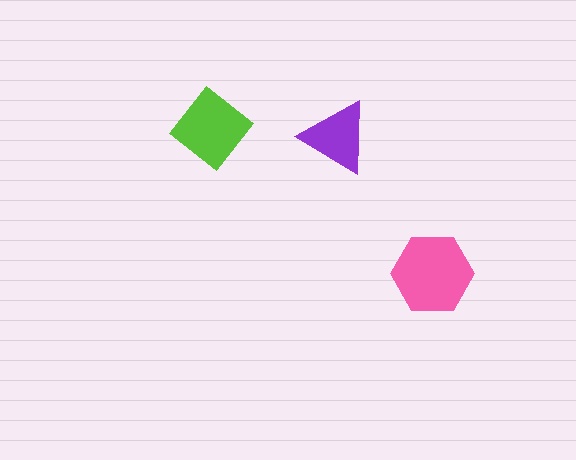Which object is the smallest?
The purple triangle.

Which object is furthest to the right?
The pink hexagon is rightmost.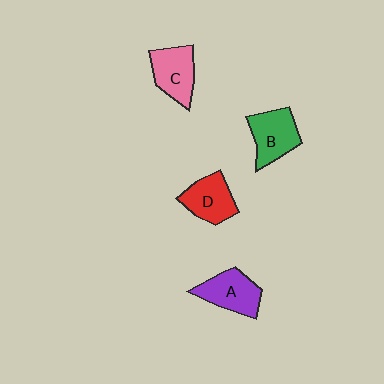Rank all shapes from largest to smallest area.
From largest to smallest: B (green), A (purple), C (pink), D (red).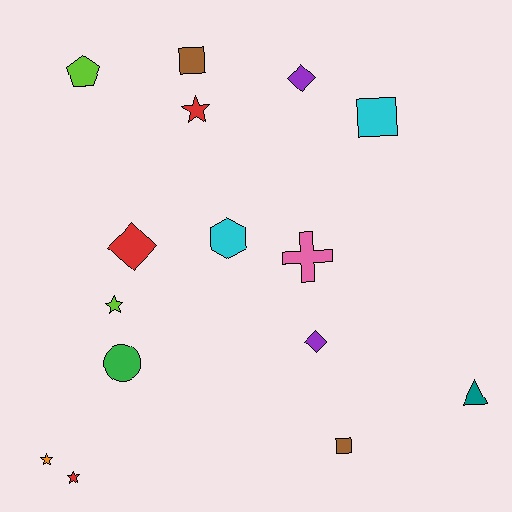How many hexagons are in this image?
There is 1 hexagon.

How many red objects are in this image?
There are 3 red objects.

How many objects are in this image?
There are 15 objects.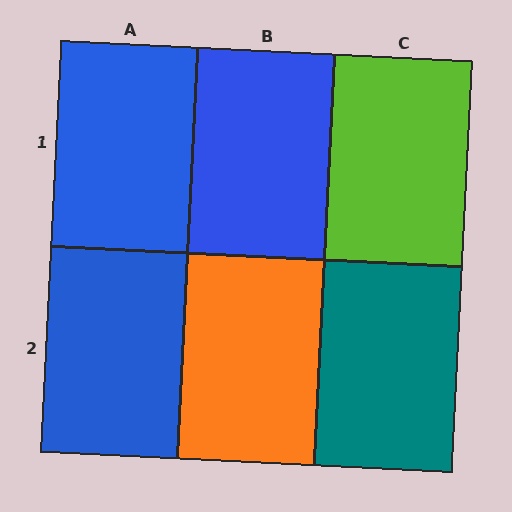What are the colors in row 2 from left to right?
Blue, orange, teal.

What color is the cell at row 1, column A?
Blue.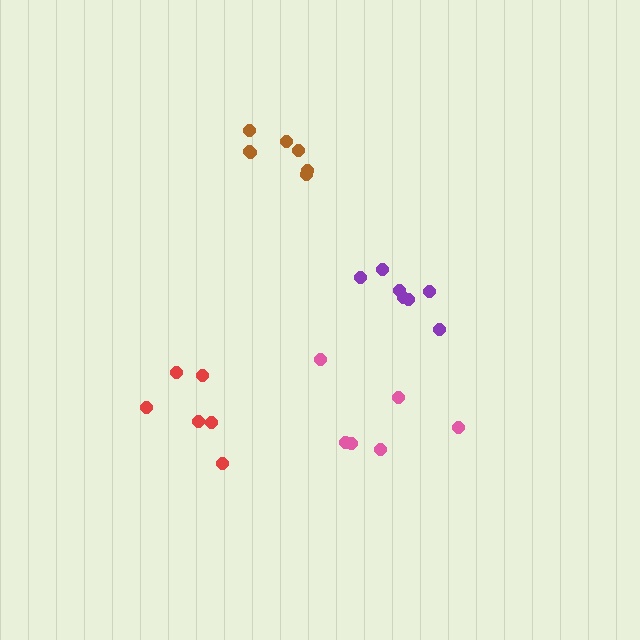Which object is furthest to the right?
The purple cluster is rightmost.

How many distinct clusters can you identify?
There are 4 distinct clusters.